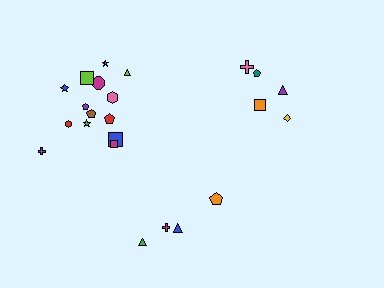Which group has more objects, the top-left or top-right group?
The top-left group.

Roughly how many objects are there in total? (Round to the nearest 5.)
Roughly 25 objects in total.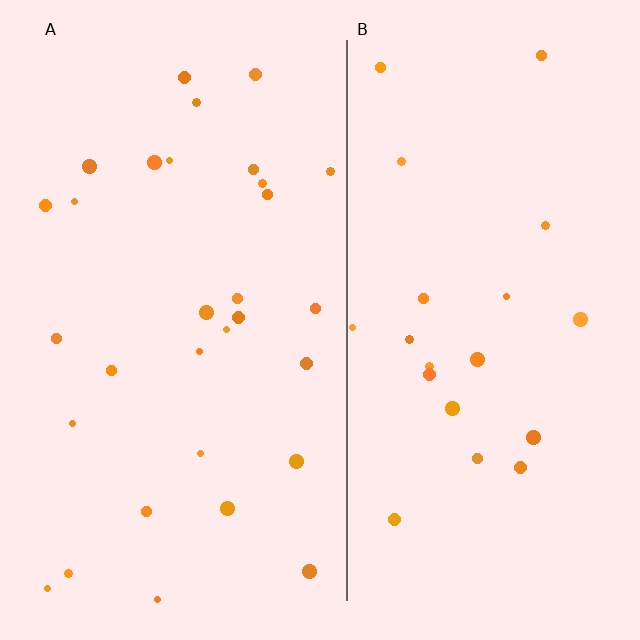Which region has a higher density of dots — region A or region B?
A (the left).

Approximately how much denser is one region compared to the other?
Approximately 1.5× — region A over region B.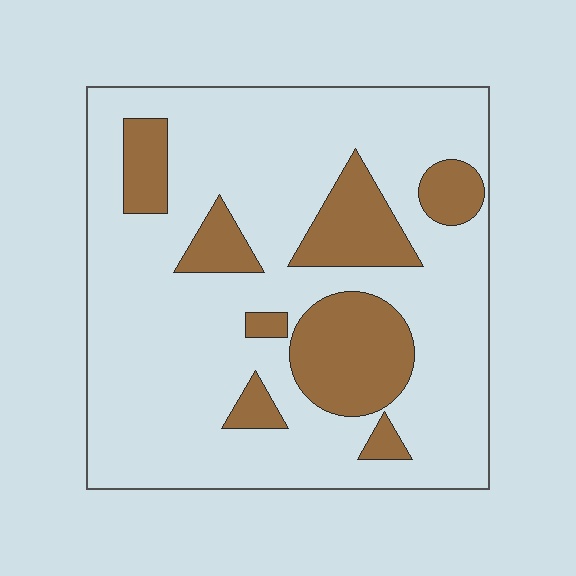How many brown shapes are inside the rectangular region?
8.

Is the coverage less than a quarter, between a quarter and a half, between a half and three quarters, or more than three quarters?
Less than a quarter.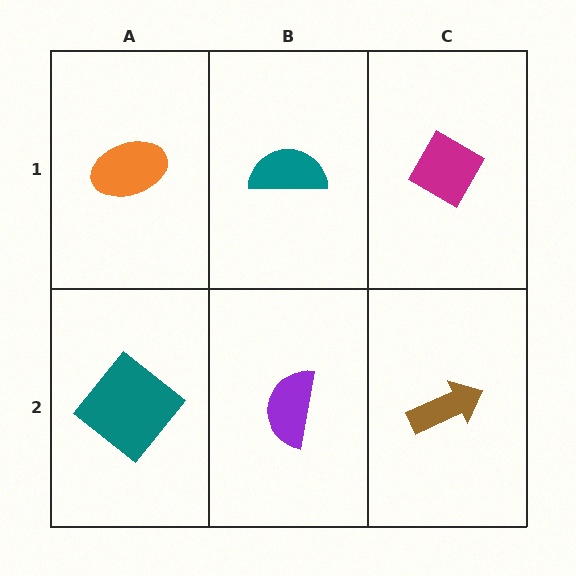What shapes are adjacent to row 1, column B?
A purple semicircle (row 2, column B), an orange ellipse (row 1, column A), a magenta diamond (row 1, column C).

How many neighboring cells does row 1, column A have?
2.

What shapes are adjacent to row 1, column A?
A teal diamond (row 2, column A), a teal semicircle (row 1, column B).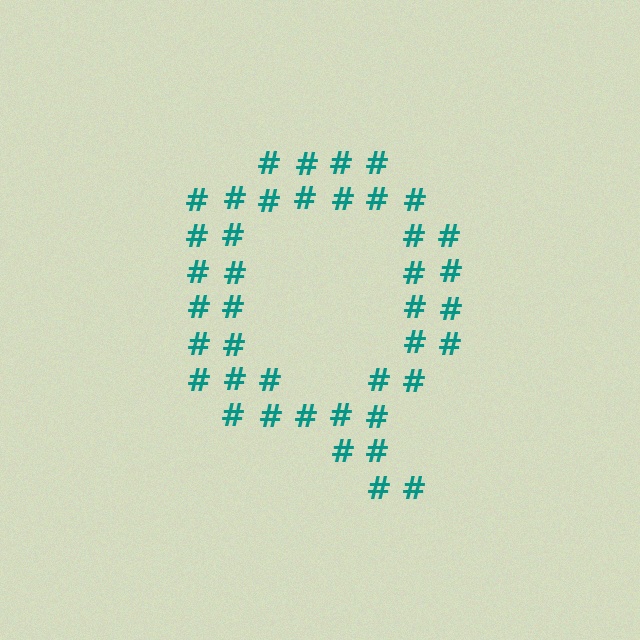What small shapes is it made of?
It is made of small hash symbols.